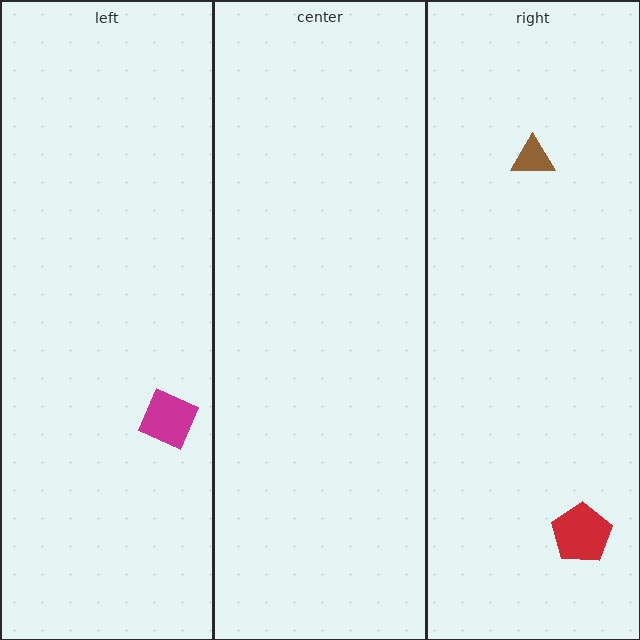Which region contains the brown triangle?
The right region.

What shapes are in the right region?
The brown triangle, the red pentagon.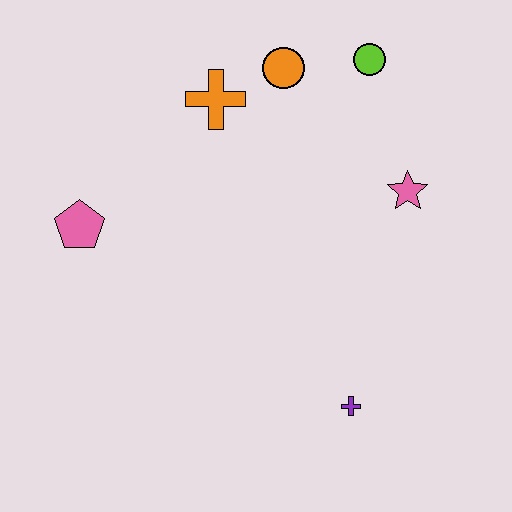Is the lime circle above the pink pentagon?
Yes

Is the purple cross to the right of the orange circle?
Yes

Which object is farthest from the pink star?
The pink pentagon is farthest from the pink star.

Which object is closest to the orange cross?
The orange circle is closest to the orange cross.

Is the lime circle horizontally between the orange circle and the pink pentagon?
No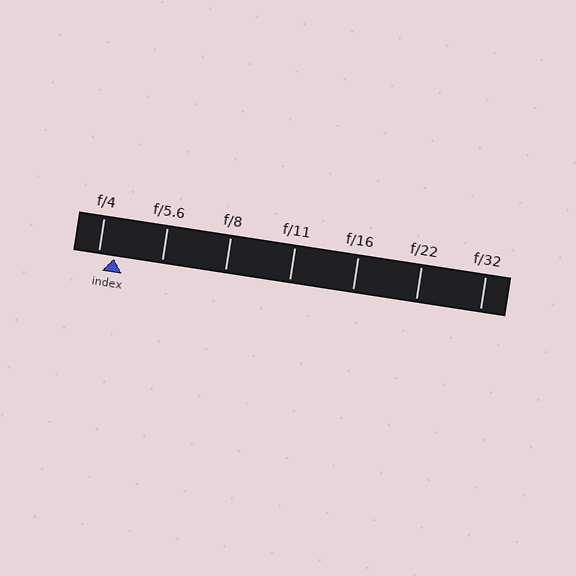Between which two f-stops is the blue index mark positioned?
The index mark is between f/4 and f/5.6.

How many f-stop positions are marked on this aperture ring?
There are 7 f-stop positions marked.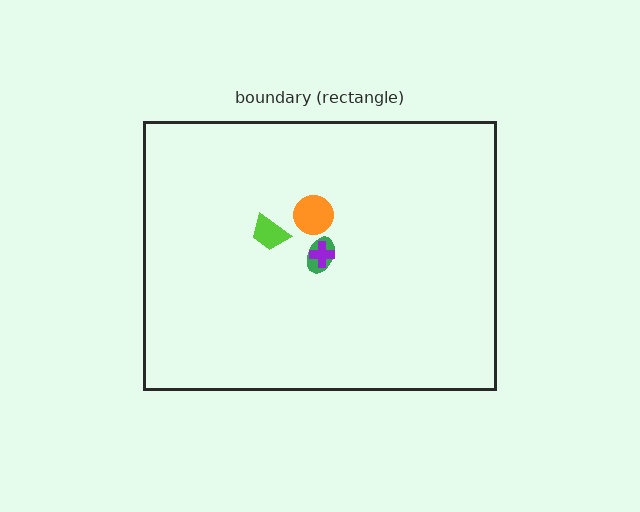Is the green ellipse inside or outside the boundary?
Inside.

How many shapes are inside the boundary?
4 inside, 0 outside.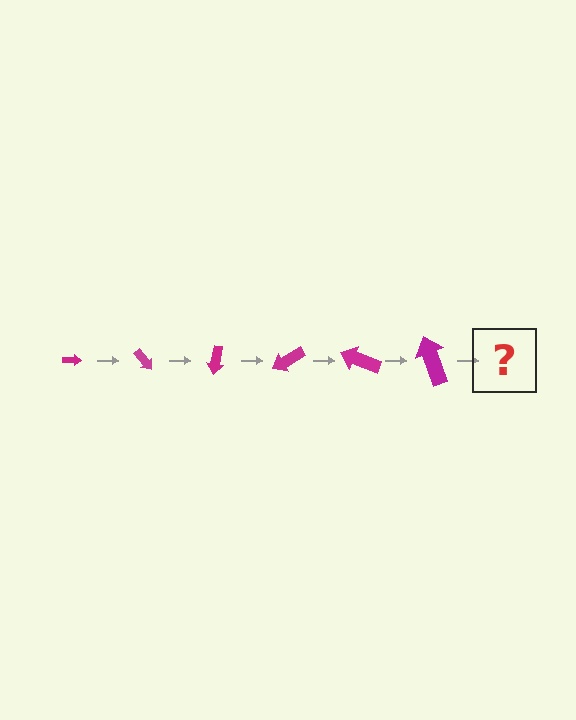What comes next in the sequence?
The next element should be an arrow, larger than the previous one and rotated 300 degrees from the start.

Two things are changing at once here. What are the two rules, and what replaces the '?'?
The two rules are that the arrow grows larger each step and it rotates 50 degrees each step. The '?' should be an arrow, larger than the previous one and rotated 300 degrees from the start.